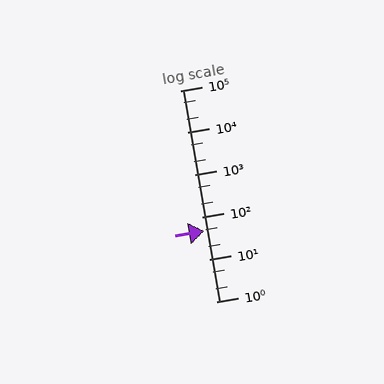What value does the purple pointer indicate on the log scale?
The pointer indicates approximately 48.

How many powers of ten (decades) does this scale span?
The scale spans 5 decades, from 1 to 100000.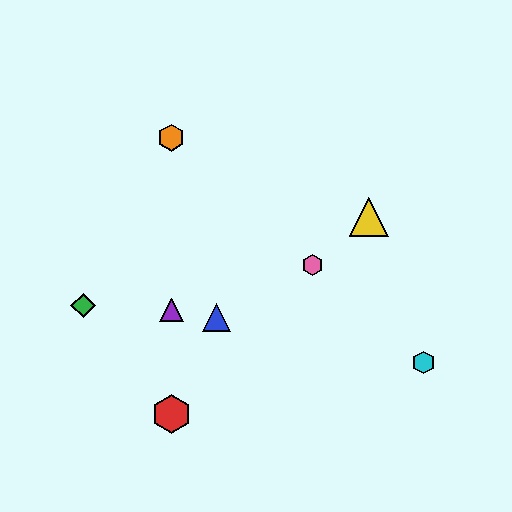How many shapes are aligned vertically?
3 shapes (the red hexagon, the purple triangle, the orange hexagon) are aligned vertically.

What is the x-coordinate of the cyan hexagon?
The cyan hexagon is at x≈423.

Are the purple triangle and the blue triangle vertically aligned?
No, the purple triangle is at x≈171 and the blue triangle is at x≈216.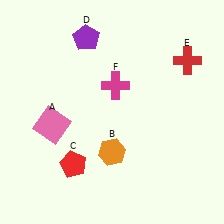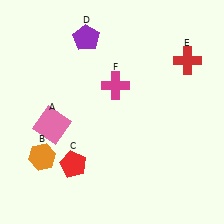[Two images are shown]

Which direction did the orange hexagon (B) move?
The orange hexagon (B) moved left.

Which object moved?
The orange hexagon (B) moved left.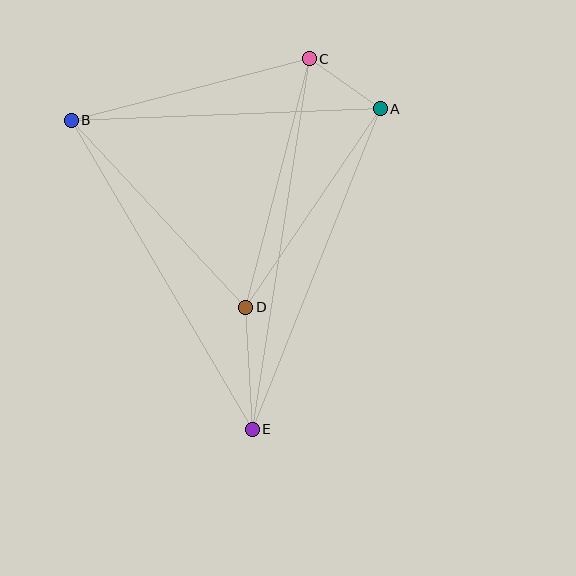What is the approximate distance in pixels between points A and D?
The distance between A and D is approximately 240 pixels.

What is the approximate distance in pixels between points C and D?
The distance between C and D is approximately 257 pixels.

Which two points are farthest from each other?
Points C and E are farthest from each other.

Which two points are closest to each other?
Points A and C are closest to each other.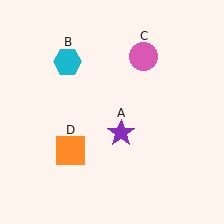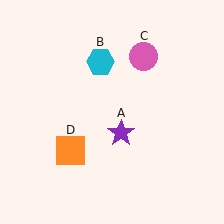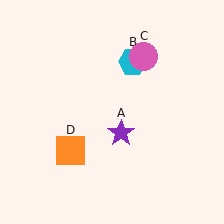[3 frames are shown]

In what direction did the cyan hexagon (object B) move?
The cyan hexagon (object B) moved right.